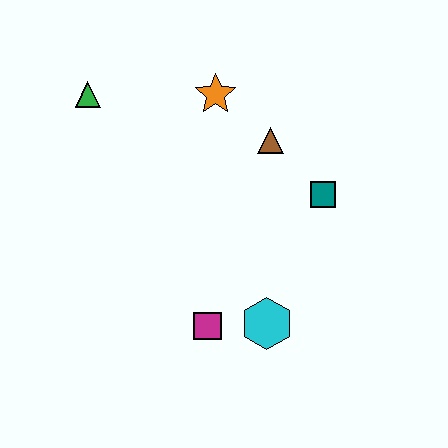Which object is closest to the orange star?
The brown triangle is closest to the orange star.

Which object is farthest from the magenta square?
The green triangle is farthest from the magenta square.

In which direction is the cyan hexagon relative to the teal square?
The cyan hexagon is below the teal square.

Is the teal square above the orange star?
No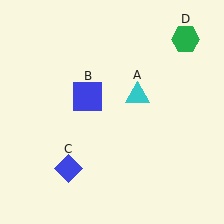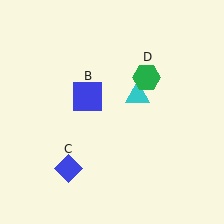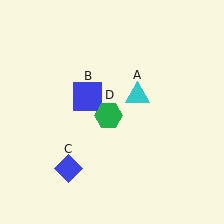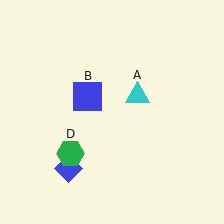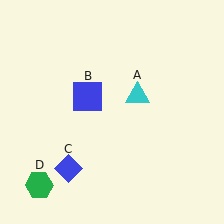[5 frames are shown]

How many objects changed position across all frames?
1 object changed position: green hexagon (object D).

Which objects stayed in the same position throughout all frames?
Cyan triangle (object A) and blue square (object B) and blue diamond (object C) remained stationary.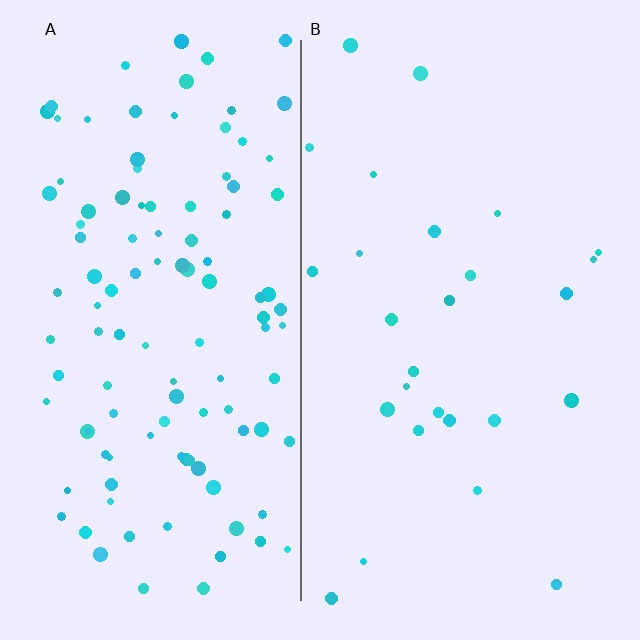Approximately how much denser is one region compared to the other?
Approximately 4.2× — region A over region B.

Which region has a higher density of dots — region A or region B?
A (the left).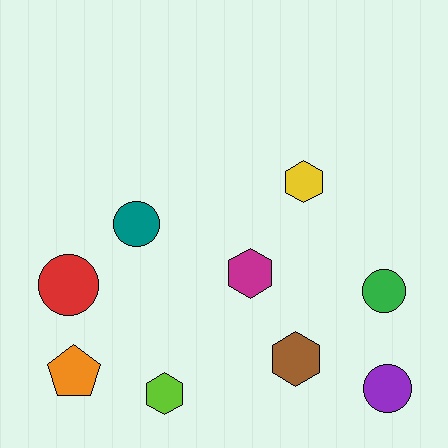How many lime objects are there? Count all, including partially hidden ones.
There is 1 lime object.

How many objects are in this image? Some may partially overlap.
There are 9 objects.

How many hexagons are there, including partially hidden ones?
There are 4 hexagons.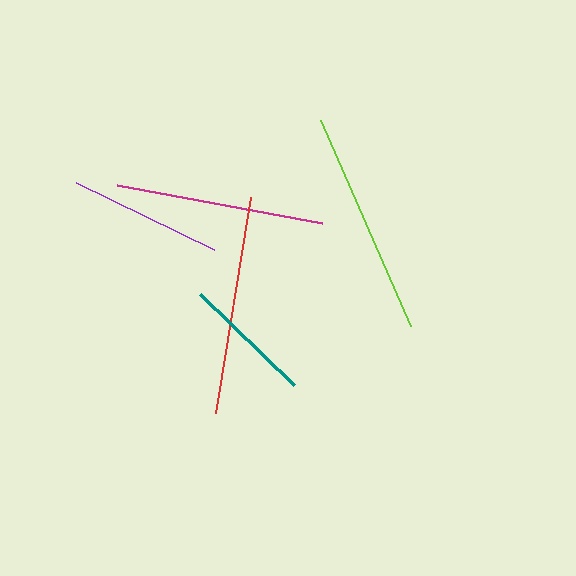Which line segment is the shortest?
The teal line is the shortest at approximately 130 pixels.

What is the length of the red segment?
The red segment is approximately 219 pixels long.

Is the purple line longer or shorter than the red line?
The red line is longer than the purple line.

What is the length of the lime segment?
The lime segment is approximately 225 pixels long.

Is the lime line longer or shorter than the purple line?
The lime line is longer than the purple line.